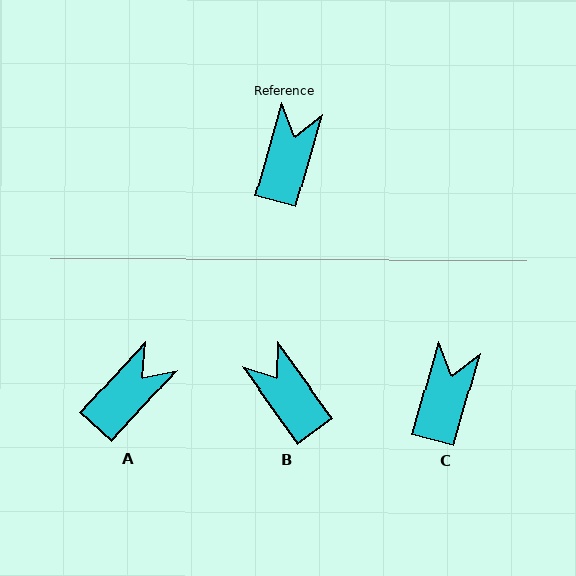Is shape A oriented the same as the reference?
No, it is off by about 27 degrees.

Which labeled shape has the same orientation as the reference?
C.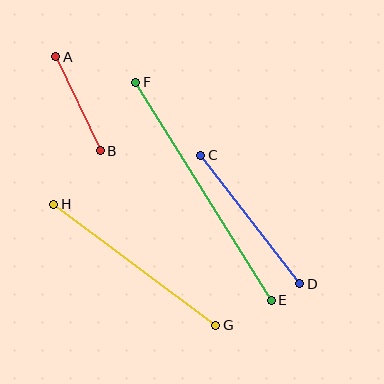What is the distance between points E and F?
The distance is approximately 257 pixels.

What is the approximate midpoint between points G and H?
The midpoint is at approximately (135, 265) pixels.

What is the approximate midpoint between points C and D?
The midpoint is at approximately (250, 219) pixels.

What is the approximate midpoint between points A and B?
The midpoint is at approximately (78, 104) pixels.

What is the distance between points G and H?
The distance is approximately 202 pixels.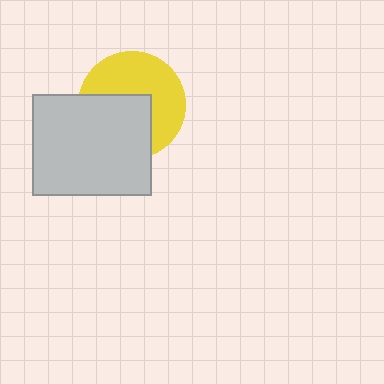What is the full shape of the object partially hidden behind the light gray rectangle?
The partially hidden object is a yellow circle.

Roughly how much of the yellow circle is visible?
About half of it is visible (roughly 55%).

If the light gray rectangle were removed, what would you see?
You would see the complete yellow circle.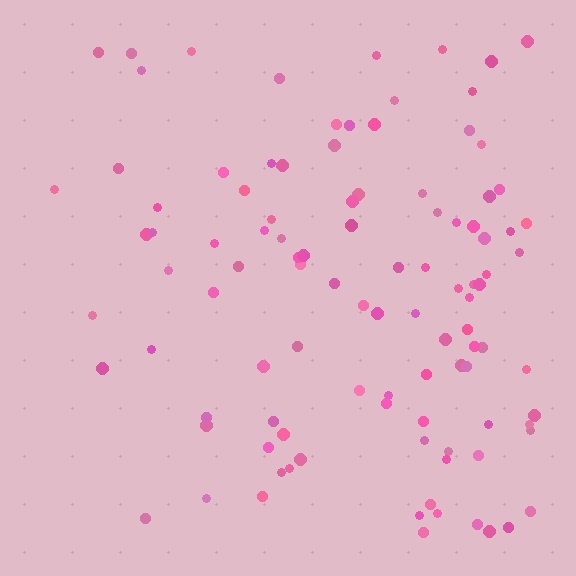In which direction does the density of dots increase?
From left to right, with the right side densest.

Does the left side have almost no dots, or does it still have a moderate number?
Still a moderate number, just noticeably fewer than the right.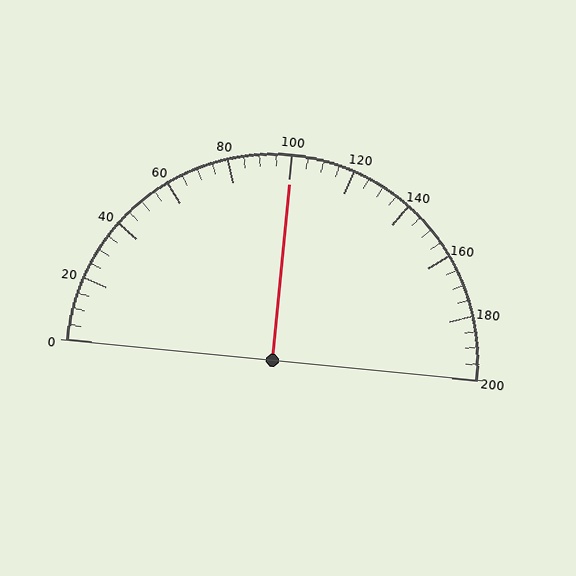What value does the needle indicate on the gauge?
The needle indicates approximately 100.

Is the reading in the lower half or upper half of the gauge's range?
The reading is in the upper half of the range (0 to 200).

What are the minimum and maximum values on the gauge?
The gauge ranges from 0 to 200.